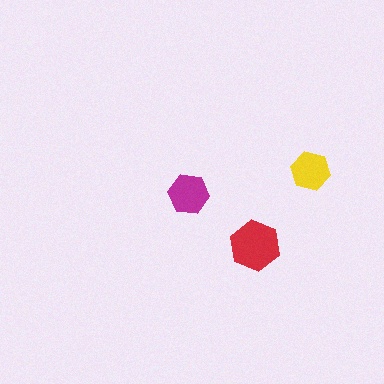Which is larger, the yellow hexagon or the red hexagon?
The red one.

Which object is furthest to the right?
The yellow hexagon is rightmost.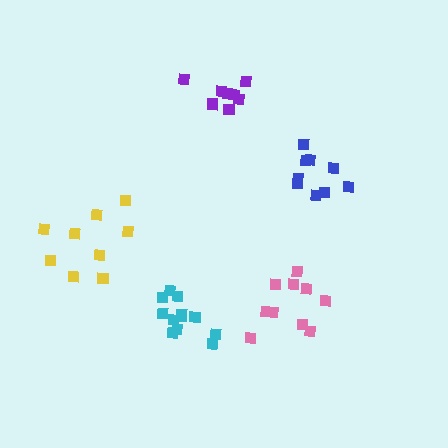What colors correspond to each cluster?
The clusters are colored: pink, blue, purple, yellow, cyan.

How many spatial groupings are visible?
There are 5 spatial groupings.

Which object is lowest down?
The cyan cluster is bottommost.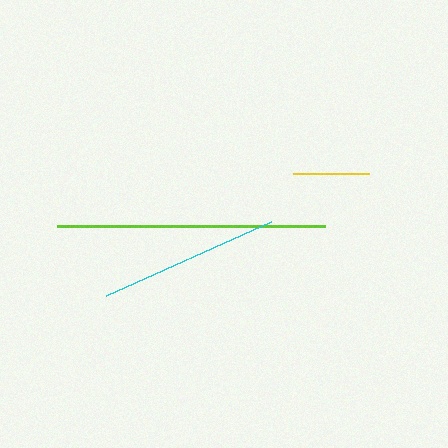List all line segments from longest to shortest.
From longest to shortest: lime, cyan, yellow.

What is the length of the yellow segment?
The yellow segment is approximately 76 pixels long.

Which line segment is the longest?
The lime line is the longest at approximately 268 pixels.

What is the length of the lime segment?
The lime segment is approximately 268 pixels long.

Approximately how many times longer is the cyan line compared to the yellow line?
The cyan line is approximately 2.4 times the length of the yellow line.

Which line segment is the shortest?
The yellow line is the shortest at approximately 76 pixels.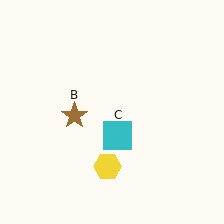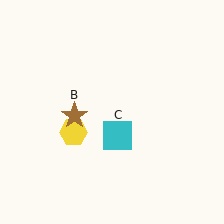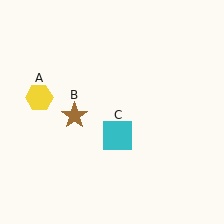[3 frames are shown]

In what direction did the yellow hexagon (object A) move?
The yellow hexagon (object A) moved up and to the left.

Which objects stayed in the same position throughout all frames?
Brown star (object B) and cyan square (object C) remained stationary.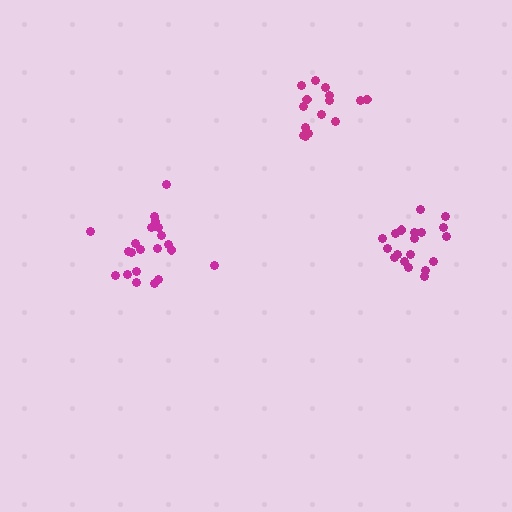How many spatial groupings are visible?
There are 3 spatial groupings.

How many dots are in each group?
Group 1: 15 dots, Group 2: 19 dots, Group 3: 21 dots (55 total).